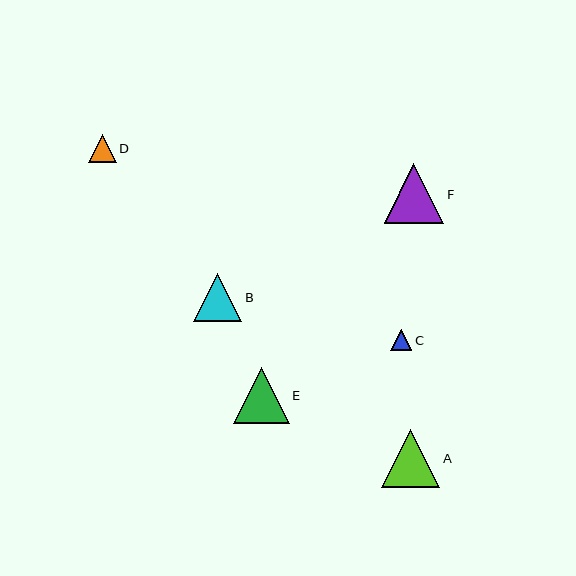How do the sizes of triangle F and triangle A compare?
Triangle F and triangle A are approximately the same size.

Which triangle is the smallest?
Triangle C is the smallest with a size of approximately 21 pixels.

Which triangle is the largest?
Triangle F is the largest with a size of approximately 59 pixels.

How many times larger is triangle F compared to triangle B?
Triangle F is approximately 1.2 times the size of triangle B.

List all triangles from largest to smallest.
From largest to smallest: F, A, E, B, D, C.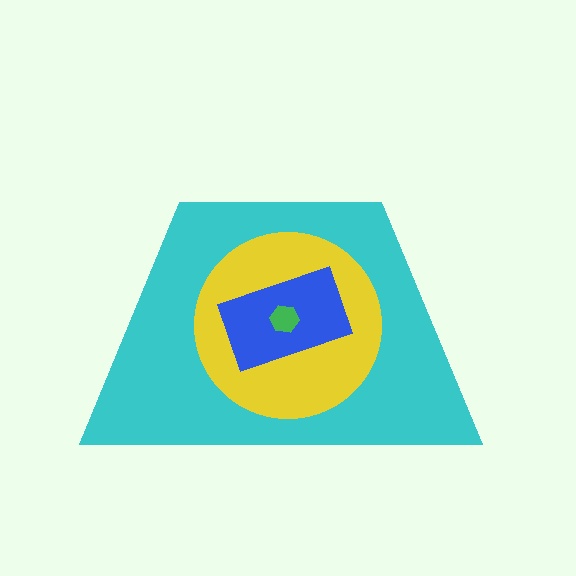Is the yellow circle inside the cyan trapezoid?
Yes.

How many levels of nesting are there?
4.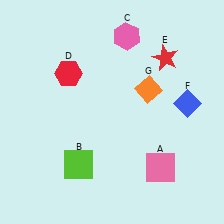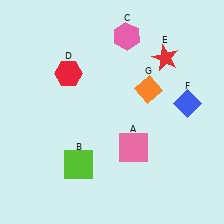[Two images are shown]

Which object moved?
The pink square (A) moved left.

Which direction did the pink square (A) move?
The pink square (A) moved left.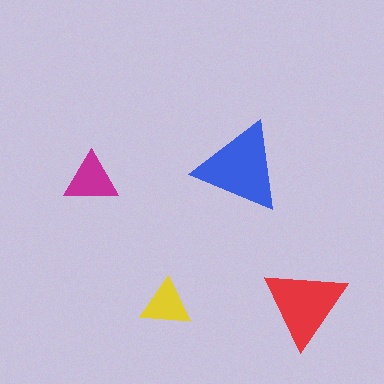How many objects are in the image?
There are 4 objects in the image.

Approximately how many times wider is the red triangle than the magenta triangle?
About 1.5 times wider.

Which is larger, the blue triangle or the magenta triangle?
The blue one.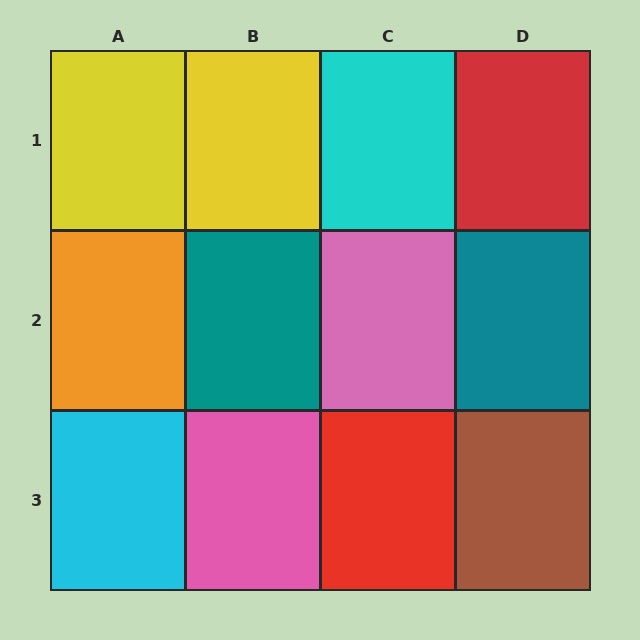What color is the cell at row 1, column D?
Red.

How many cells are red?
2 cells are red.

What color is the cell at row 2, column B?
Teal.